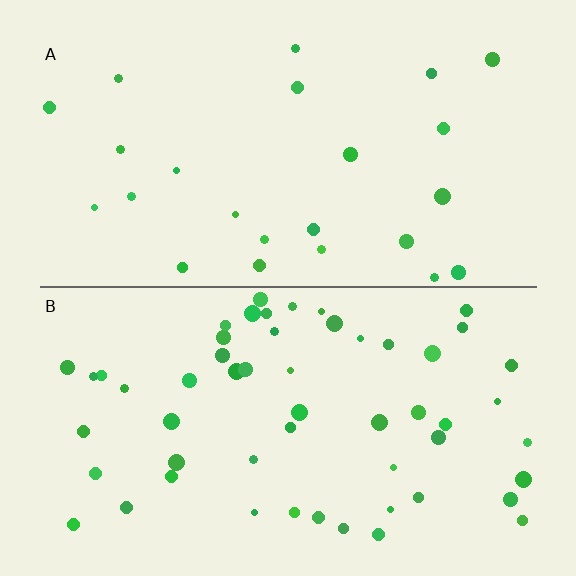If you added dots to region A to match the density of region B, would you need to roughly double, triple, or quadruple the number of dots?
Approximately double.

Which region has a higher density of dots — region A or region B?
B (the bottom).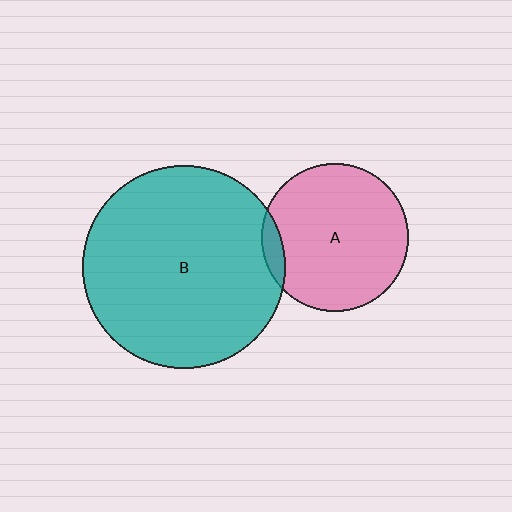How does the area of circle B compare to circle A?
Approximately 1.9 times.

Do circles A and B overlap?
Yes.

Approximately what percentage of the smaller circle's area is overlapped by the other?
Approximately 5%.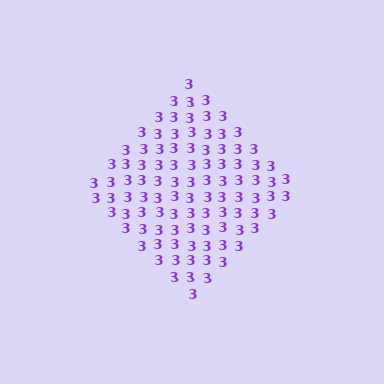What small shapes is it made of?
It is made of small digit 3's.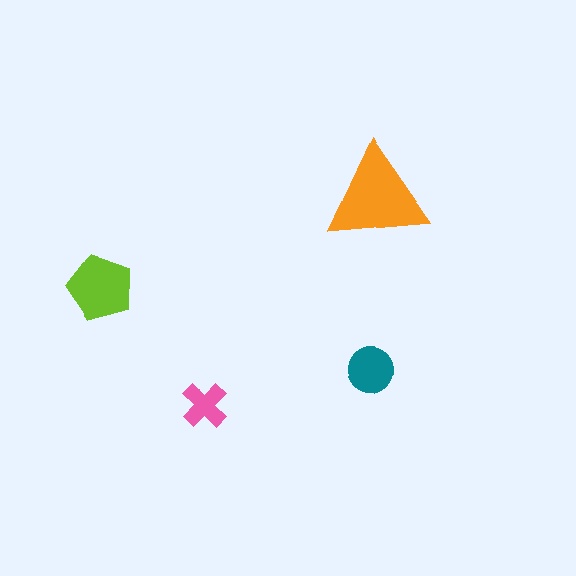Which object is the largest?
The orange triangle.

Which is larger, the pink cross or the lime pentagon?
The lime pentagon.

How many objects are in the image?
There are 4 objects in the image.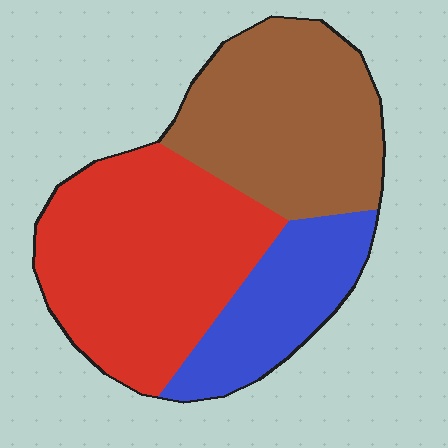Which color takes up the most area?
Red, at roughly 45%.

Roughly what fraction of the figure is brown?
Brown covers around 35% of the figure.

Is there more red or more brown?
Red.